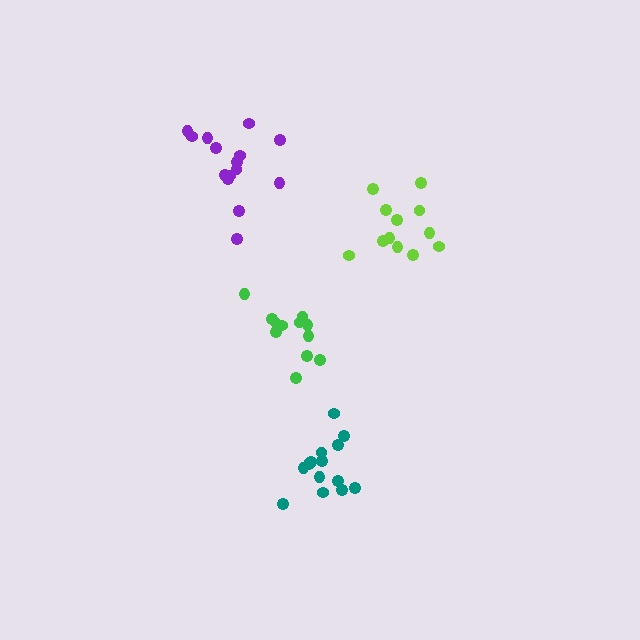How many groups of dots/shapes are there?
There are 4 groups.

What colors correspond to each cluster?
The clusters are colored: lime, teal, purple, green.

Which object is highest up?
The purple cluster is topmost.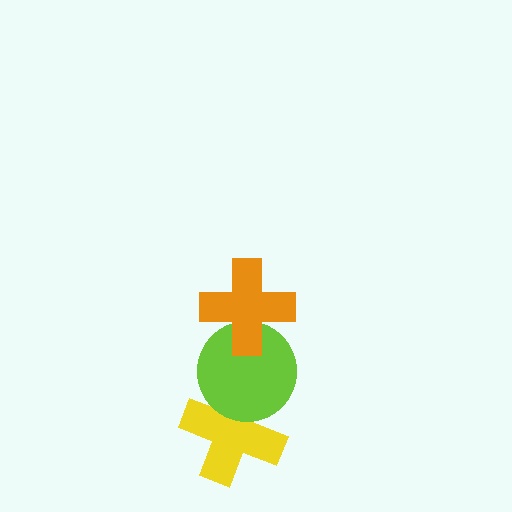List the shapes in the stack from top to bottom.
From top to bottom: the orange cross, the lime circle, the yellow cross.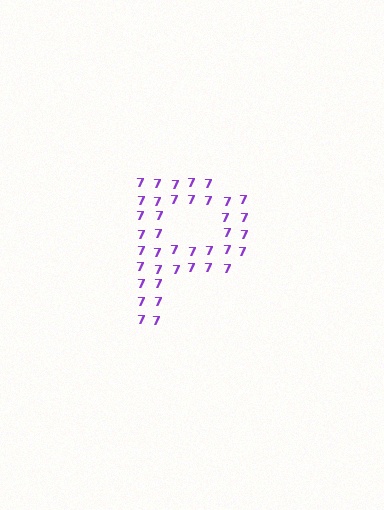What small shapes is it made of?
It is made of small digit 7's.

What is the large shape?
The large shape is the letter P.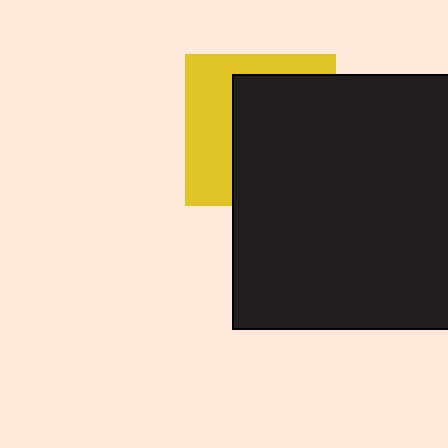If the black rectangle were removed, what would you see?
You would see the complete yellow square.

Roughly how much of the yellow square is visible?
A small part of it is visible (roughly 40%).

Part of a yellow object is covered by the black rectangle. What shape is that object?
It is a square.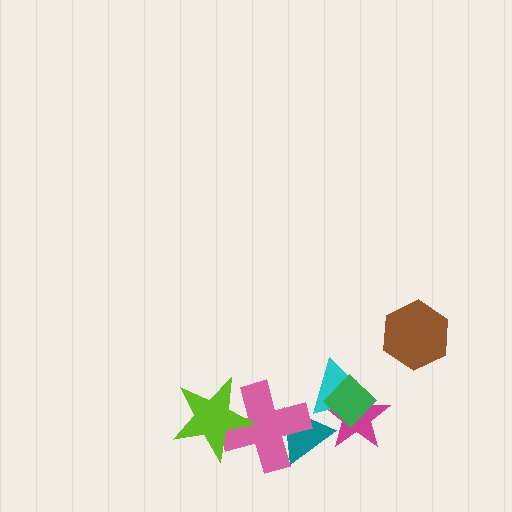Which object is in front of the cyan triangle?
The green diamond is in front of the cyan triangle.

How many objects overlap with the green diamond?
2 objects overlap with the green diamond.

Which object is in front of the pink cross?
The lime star is in front of the pink cross.